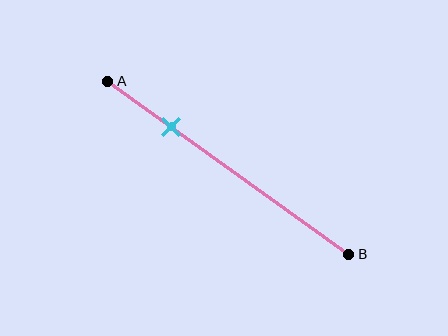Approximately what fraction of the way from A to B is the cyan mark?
The cyan mark is approximately 25% of the way from A to B.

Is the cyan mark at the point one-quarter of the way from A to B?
Yes, the mark is approximately at the one-quarter point.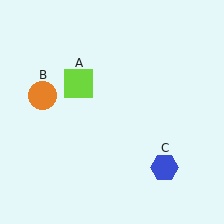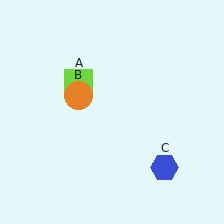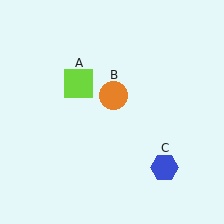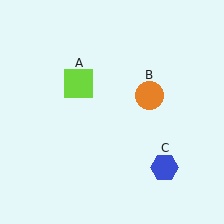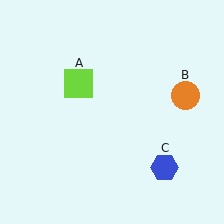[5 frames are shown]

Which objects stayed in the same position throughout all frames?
Lime square (object A) and blue hexagon (object C) remained stationary.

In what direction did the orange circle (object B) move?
The orange circle (object B) moved right.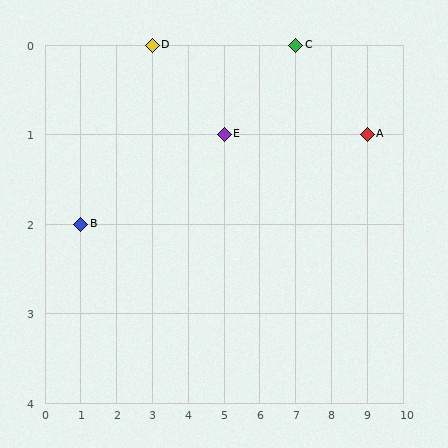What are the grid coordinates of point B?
Point B is at grid coordinates (1, 2).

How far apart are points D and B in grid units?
Points D and B are 2 columns and 2 rows apart (about 2.8 grid units diagonally).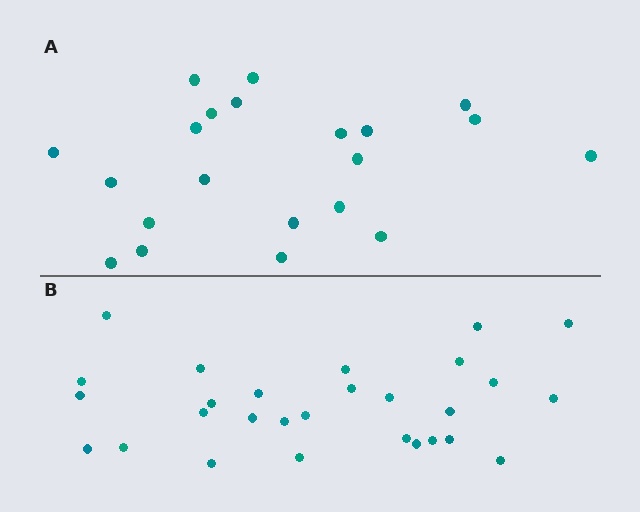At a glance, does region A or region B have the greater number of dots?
Region B (the bottom region) has more dots.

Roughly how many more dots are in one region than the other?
Region B has roughly 8 or so more dots than region A.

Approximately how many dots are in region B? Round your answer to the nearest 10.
About 30 dots. (The exact count is 28, which rounds to 30.)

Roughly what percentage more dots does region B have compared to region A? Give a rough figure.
About 35% more.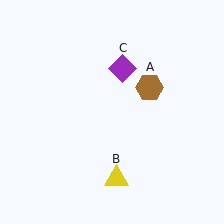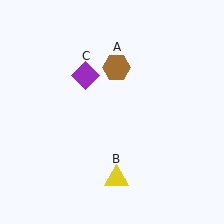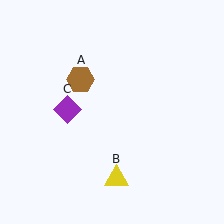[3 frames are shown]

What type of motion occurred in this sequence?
The brown hexagon (object A), purple diamond (object C) rotated counterclockwise around the center of the scene.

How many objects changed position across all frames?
2 objects changed position: brown hexagon (object A), purple diamond (object C).